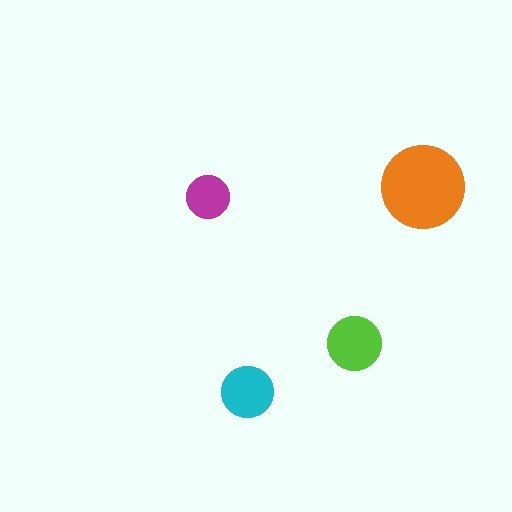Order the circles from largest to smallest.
the orange one, the lime one, the cyan one, the magenta one.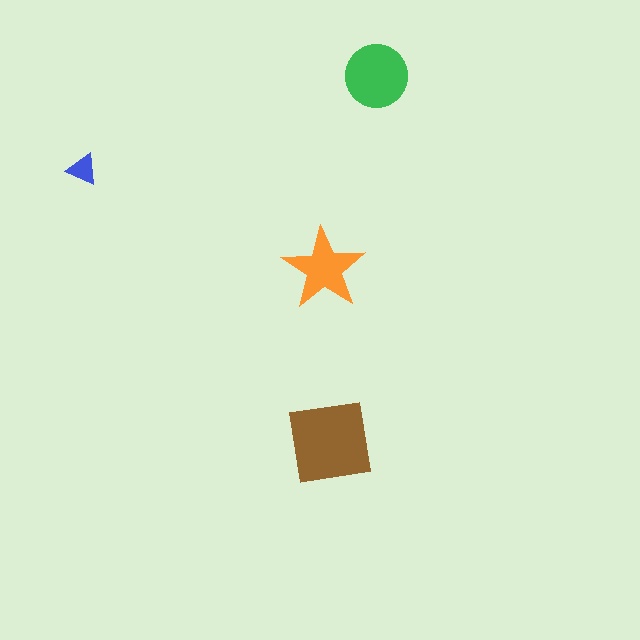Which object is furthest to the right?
The green circle is rightmost.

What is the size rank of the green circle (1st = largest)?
2nd.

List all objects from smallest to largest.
The blue triangle, the orange star, the green circle, the brown square.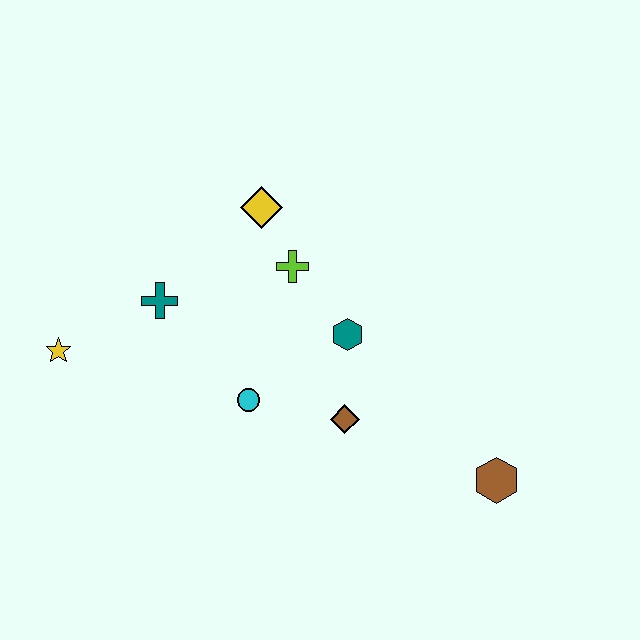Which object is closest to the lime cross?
The yellow diamond is closest to the lime cross.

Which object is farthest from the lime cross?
The brown hexagon is farthest from the lime cross.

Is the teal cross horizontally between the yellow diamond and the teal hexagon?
No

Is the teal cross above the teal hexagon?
Yes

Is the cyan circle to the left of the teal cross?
No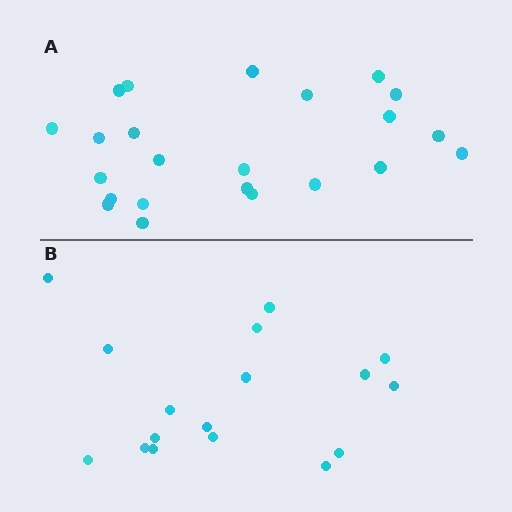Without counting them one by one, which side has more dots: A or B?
Region A (the top region) has more dots.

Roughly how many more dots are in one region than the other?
Region A has about 6 more dots than region B.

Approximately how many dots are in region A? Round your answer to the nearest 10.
About 20 dots. (The exact count is 23, which rounds to 20.)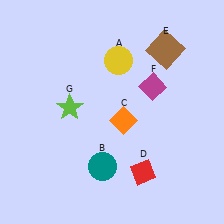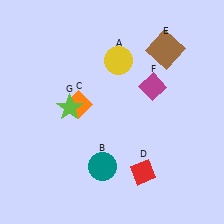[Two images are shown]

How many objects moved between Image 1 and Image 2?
1 object moved between the two images.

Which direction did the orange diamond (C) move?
The orange diamond (C) moved left.